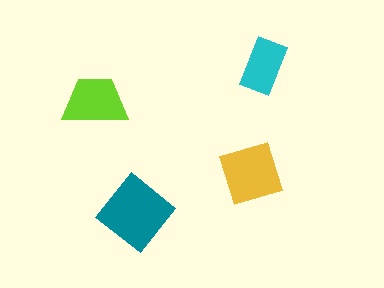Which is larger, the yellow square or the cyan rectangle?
The yellow square.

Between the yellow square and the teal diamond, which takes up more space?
The teal diamond.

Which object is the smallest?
The cyan rectangle.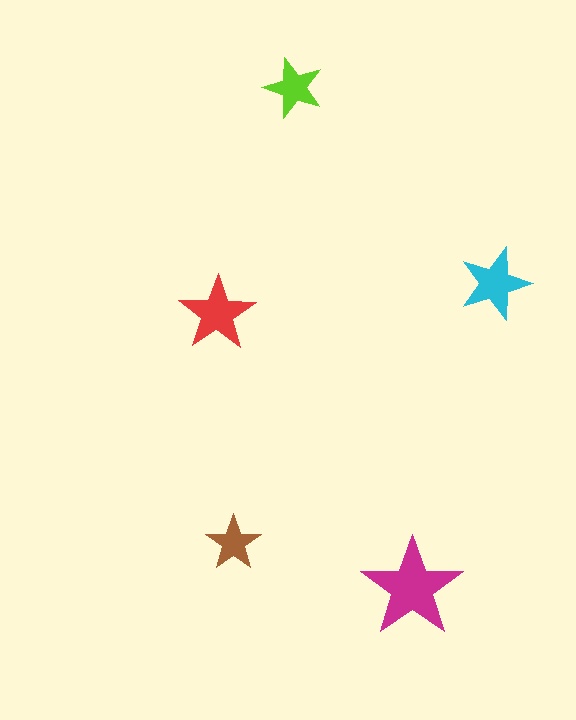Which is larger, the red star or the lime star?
The red one.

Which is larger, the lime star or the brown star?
The lime one.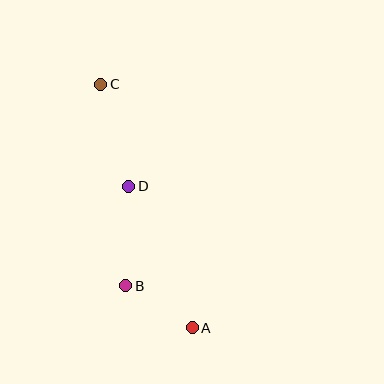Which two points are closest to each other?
Points A and B are closest to each other.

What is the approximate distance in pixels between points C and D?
The distance between C and D is approximately 106 pixels.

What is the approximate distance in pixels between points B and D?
The distance between B and D is approximately 100 pixels.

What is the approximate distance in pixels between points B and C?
The distance between B and C is approximately 203 pixels.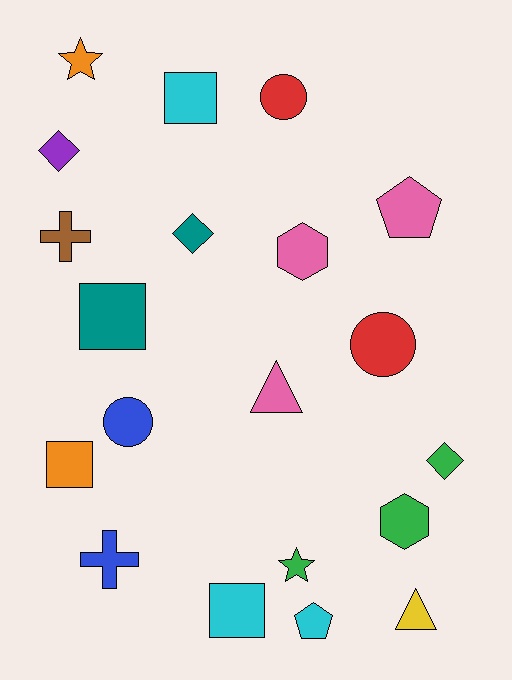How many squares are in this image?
There are 4 squares.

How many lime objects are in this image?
There are no lime objects.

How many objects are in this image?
There are 20 objects.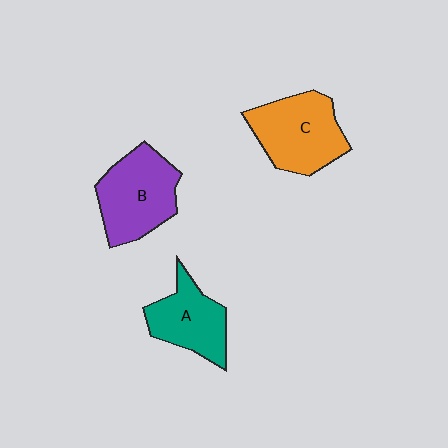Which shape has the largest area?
Shape C (orange).